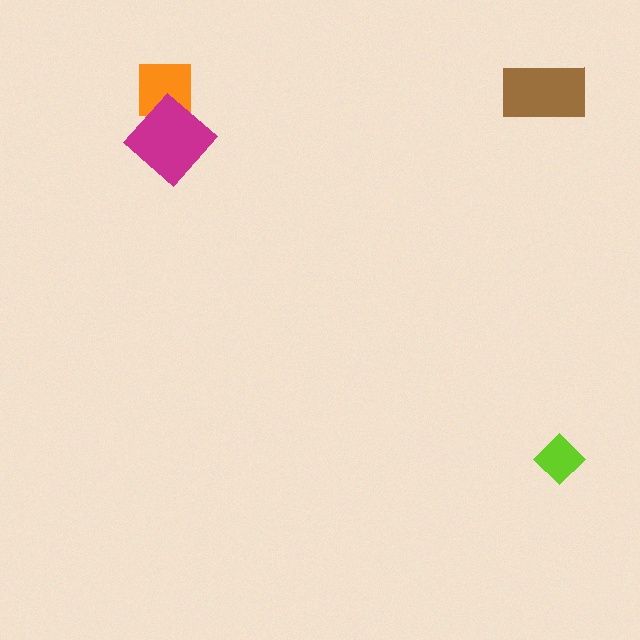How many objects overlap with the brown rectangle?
0 objects overlap with the brown rectangle.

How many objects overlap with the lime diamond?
0 objects overlap with the lime diamond.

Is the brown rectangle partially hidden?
No, no other shape covers it.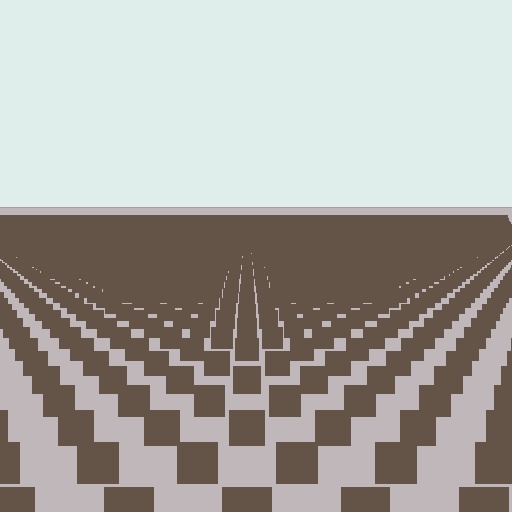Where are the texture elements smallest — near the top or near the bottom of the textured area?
Near the top.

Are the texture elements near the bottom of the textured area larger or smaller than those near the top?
Larger. Near the bottom, elements are closer to the viewer and appear at a bigger on-screen size.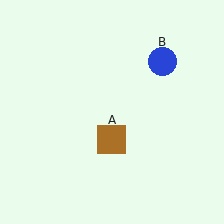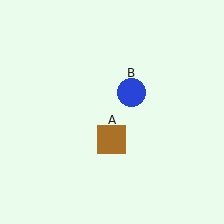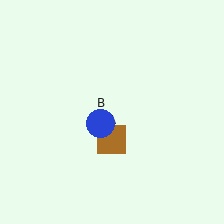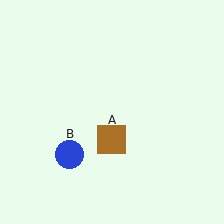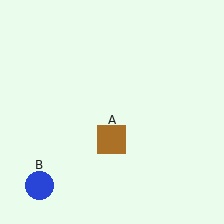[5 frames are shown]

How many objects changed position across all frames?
1 object changed position: blue circle (object B).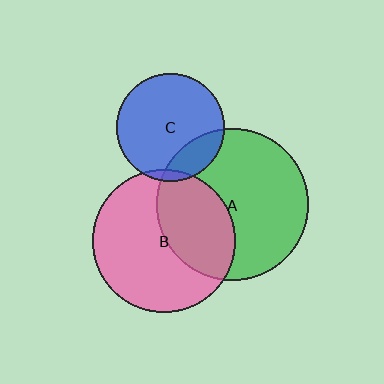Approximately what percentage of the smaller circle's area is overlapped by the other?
Approximately 40%.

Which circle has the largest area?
Circle A (green).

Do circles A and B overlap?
Yes.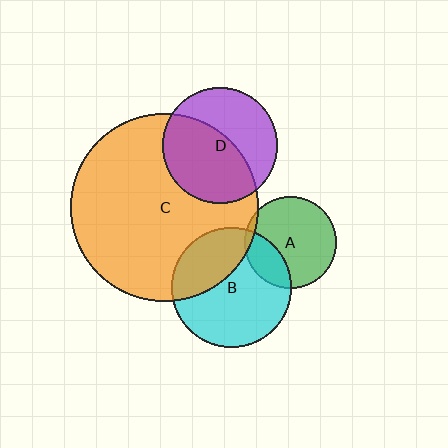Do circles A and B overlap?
Yes.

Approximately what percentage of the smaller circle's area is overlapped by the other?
Approximately 25%.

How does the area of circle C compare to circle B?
Approximately 2.5 times.